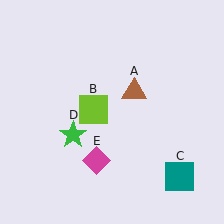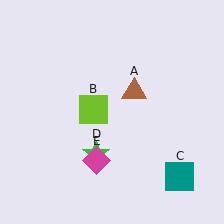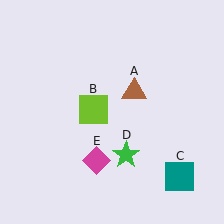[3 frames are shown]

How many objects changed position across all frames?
1 object changed position: green star (object D).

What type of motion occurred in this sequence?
The green star (object D) rotated counterclockwise around the center of the scene.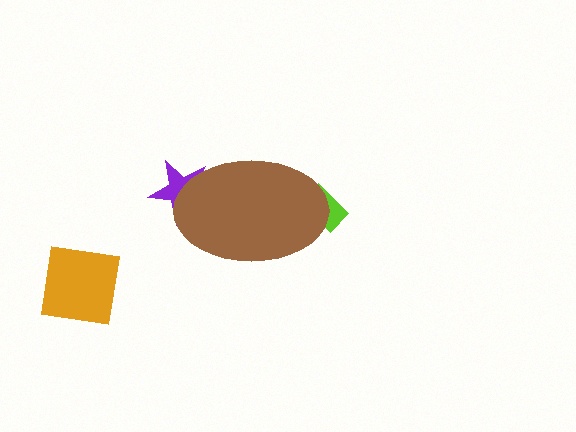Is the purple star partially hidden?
Yes, the purple star is partially hidden behind the brown ellipse.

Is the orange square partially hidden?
No, the orange square is fully visible.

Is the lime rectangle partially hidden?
Yes, the lime rectangle is partially hidden behind the brown ellipse.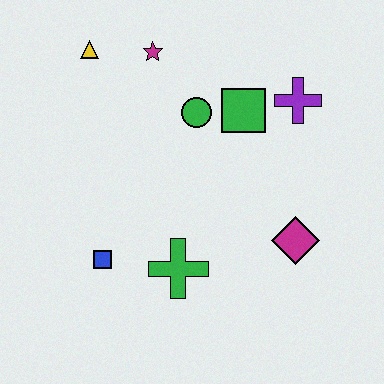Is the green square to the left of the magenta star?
No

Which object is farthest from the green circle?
The blue square is farthest from the green circle.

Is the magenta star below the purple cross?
No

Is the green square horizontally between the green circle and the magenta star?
No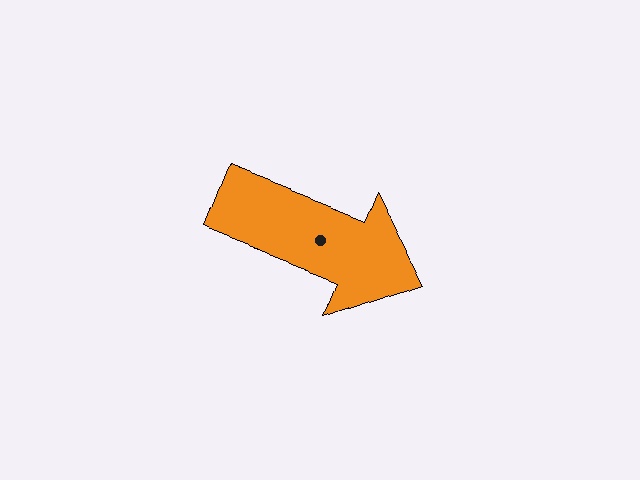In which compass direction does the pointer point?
East.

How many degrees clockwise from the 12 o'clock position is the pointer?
Approximately 112 degrees.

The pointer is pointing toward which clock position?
Roughly 4 o'clock.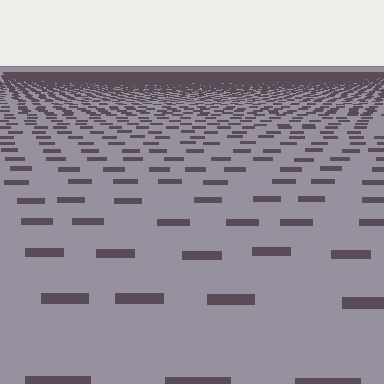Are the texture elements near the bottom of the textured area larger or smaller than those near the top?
Larger. Near the bottom, elements are closer to the viewer and appear at a bigger on-screen size.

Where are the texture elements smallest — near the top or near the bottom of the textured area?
Near the top.